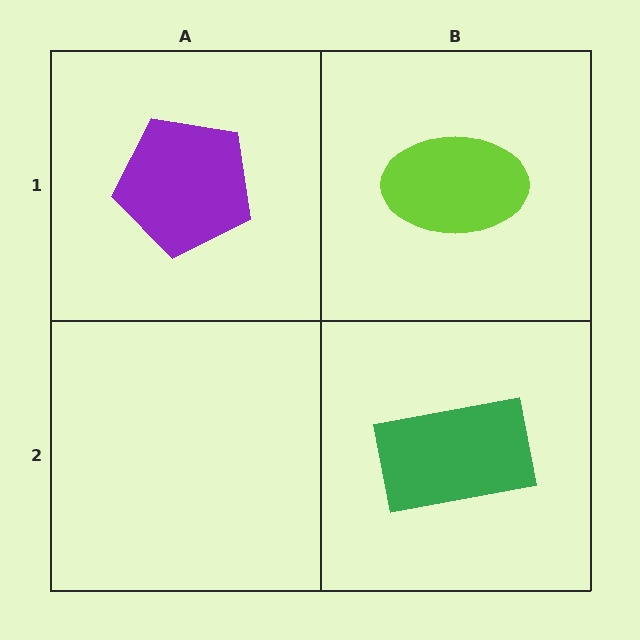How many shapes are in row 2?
1 shape.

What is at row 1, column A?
A purple pentagon.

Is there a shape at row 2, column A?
No, that cell is empty.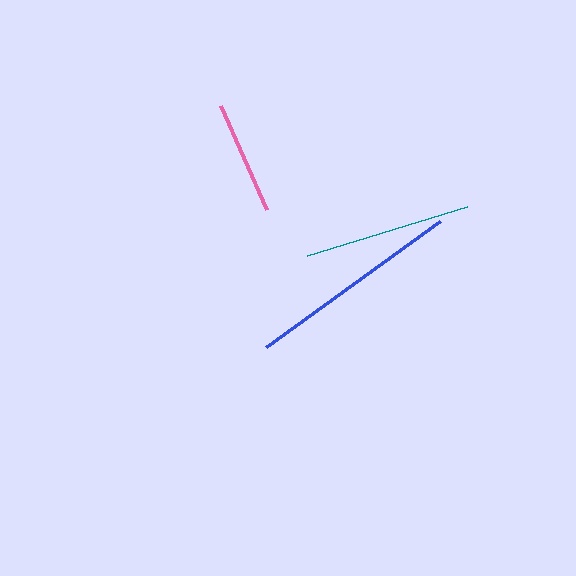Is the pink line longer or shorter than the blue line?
The blue line is longer than the pink line.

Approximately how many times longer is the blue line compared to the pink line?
The blue line is approximately 1.9 times the length of the pink line.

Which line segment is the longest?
The blue line is the longest at approximately 215 pixels.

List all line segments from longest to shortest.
From longest to shortest: blue, teal, pink.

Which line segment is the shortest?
The pink line is the shortest at approximately 114 pixels.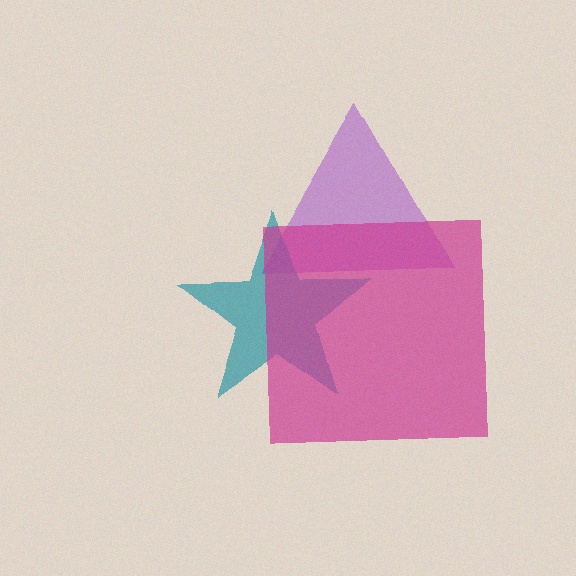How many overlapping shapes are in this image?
There are 3 overlapping shapes in the image.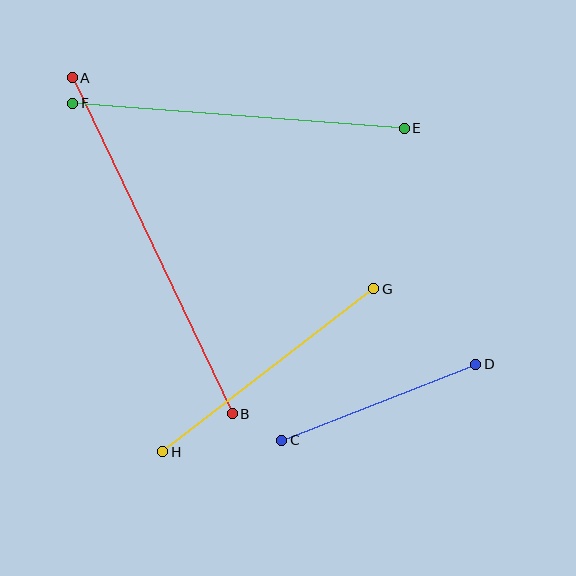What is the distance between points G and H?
The distance is approximately 267 pixels.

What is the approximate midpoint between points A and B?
The midpoint is at approximately (152, 246) pixels.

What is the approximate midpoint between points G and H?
The midpoint is at approximately (268, 370) pixels.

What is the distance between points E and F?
The distance is approximately 333 pixels.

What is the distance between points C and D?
The distance is approximately 208 pixels.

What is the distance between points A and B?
The distance is approximately 372 pixels.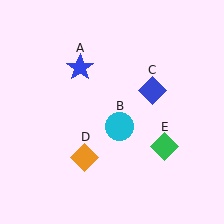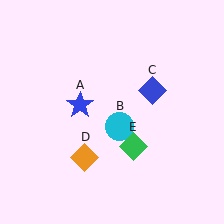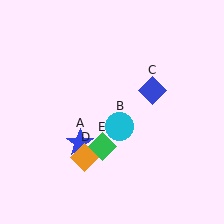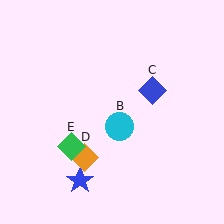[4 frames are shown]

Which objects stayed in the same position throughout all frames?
Cyan circle (object B) and blue diamond (object C) and orange diamond (object D) remained stationary.